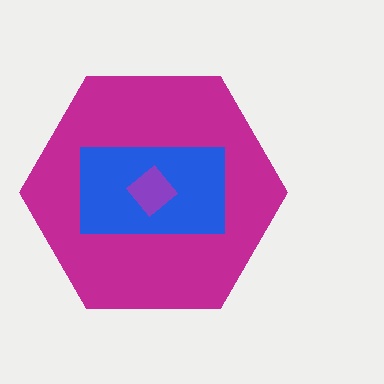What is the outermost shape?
The magenta hexagon.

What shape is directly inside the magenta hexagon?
The blue rectangle.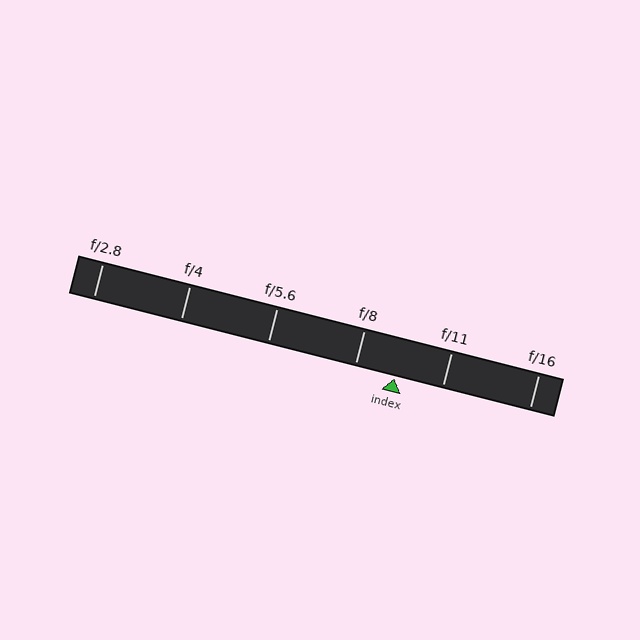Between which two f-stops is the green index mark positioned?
The index mark is between f/8 and f/11.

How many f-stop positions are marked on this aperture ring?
There are 6 f-stop positions marked.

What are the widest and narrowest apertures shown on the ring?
The widest aperture shown is f/2.8 and the narrowest is f/16.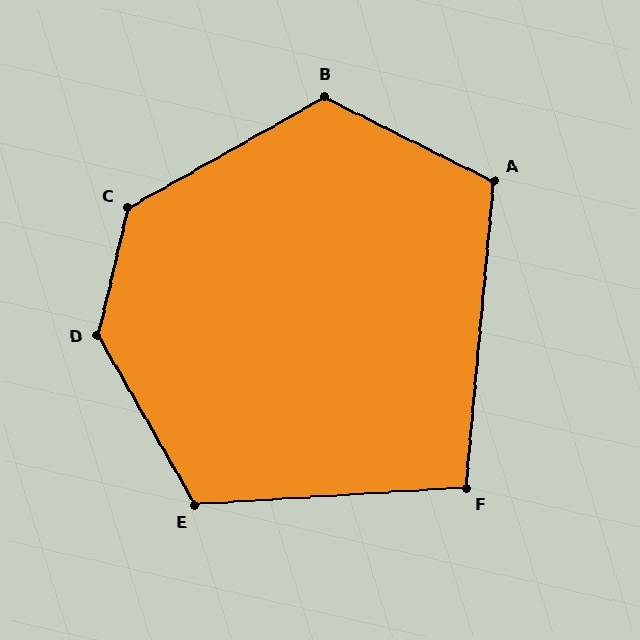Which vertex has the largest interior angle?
D, at approximately 137 degrees.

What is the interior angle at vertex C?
Approximately 132 degrees (obtuse).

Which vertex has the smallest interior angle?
F, at approximately 99 degrees.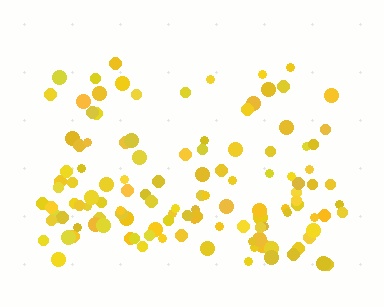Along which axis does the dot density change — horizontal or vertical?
Vertical.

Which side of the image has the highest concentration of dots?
The bottom.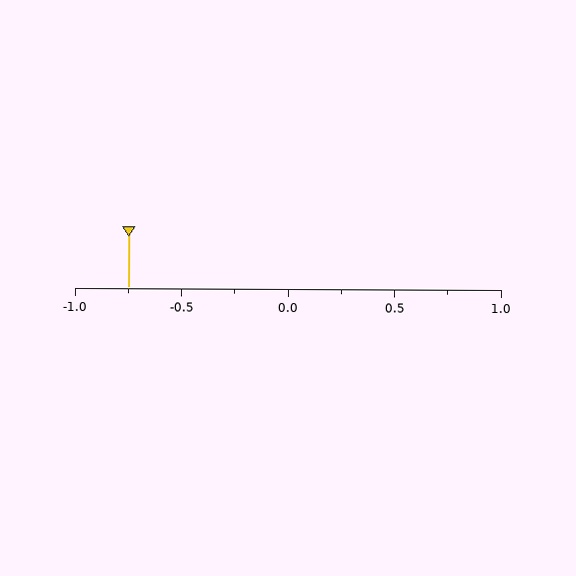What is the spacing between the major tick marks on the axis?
The major ticks are spaced 0.5 apart.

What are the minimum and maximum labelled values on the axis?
The axis runs from -1.0 to 1.0.